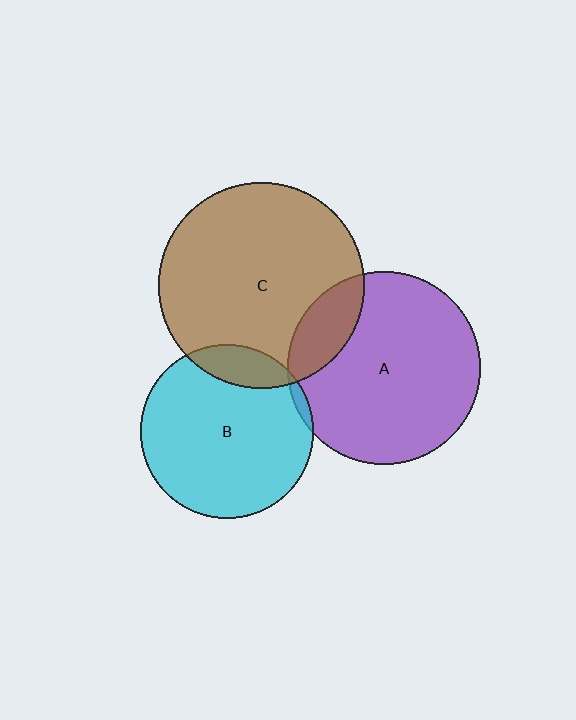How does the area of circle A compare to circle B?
Approximately 1.2 times.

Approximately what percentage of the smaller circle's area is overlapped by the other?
Approximately 15%.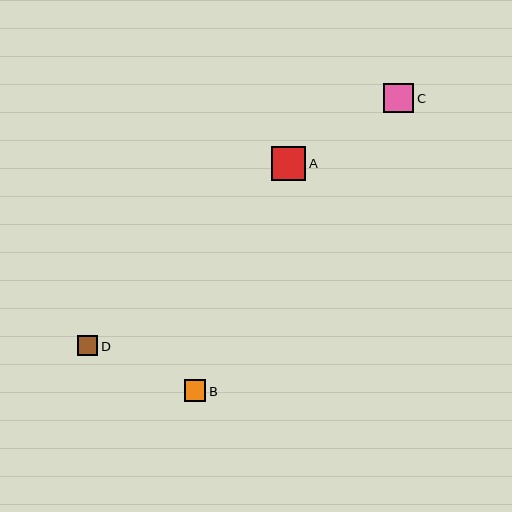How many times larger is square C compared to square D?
Square C is approximately 1.5 times the size of square D.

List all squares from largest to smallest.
From largest to smallest: A, C, B, D.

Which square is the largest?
Square A is the largest with a size of approximately 34 pixels.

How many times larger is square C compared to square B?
Square C is approximately 1.4 times the size of square B.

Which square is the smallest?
Square D is the smallest with a size of approximately 20 pixels.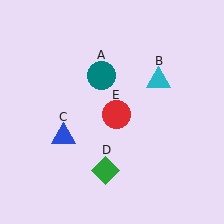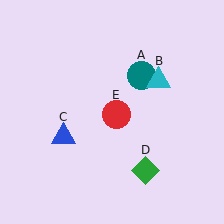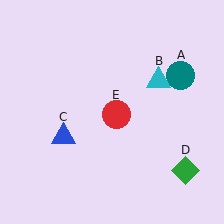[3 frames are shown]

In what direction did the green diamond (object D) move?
The green diamond (object D) moved right.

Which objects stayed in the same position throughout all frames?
Cyan triangle (object B) and blue triangle (object C) and red circle (object E) remained stationary.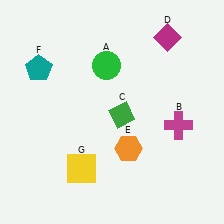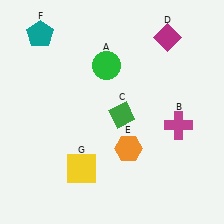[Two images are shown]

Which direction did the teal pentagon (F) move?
The teal pentagon (F) moved up.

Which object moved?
The teal pentagon (F) moved up.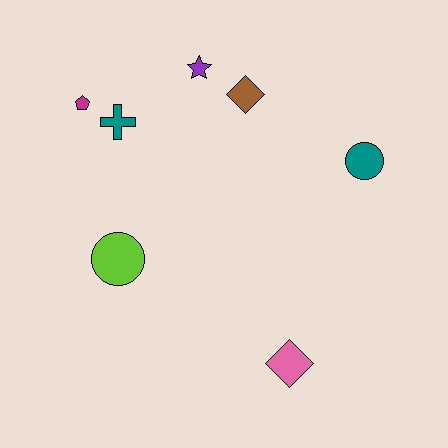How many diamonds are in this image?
There are 2 diamonds.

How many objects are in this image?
There are 7 objects.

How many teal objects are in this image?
There are 2 teal objects.